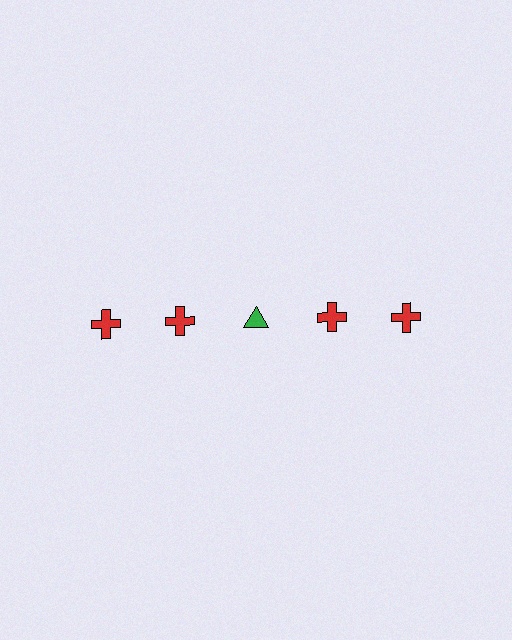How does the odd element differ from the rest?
It differs in both color (green instead of red) and shape (triangle instead of cross).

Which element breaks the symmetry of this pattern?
The green triangle in the top row, center column breaks the symmetry. All other shapes are red crosses.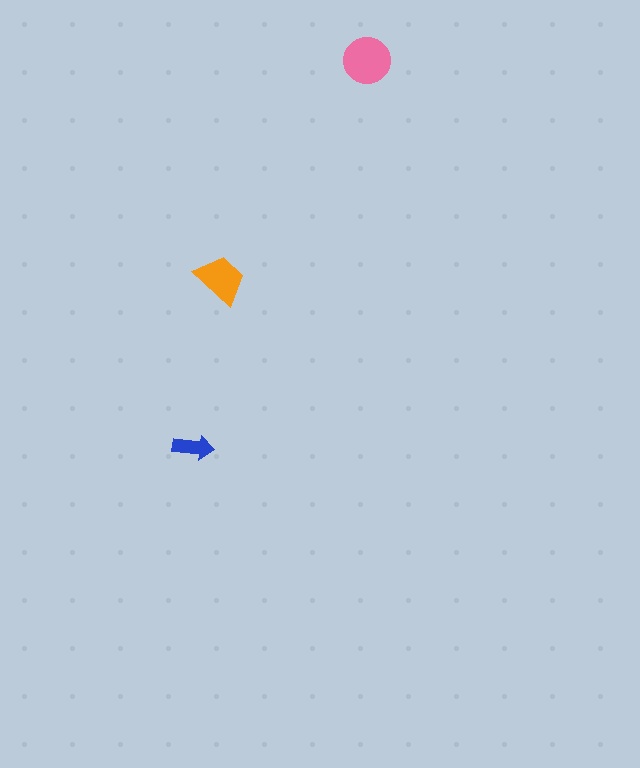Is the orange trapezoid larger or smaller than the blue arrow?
Larger.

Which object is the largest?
The pink circle.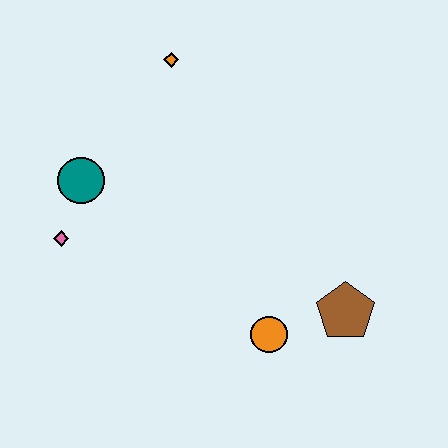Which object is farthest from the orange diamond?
The brown pentagon is farthest from the orange diamond.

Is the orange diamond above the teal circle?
Yes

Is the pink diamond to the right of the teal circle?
No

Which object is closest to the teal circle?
The pink diamond is closest to the teal circle.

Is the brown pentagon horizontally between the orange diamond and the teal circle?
No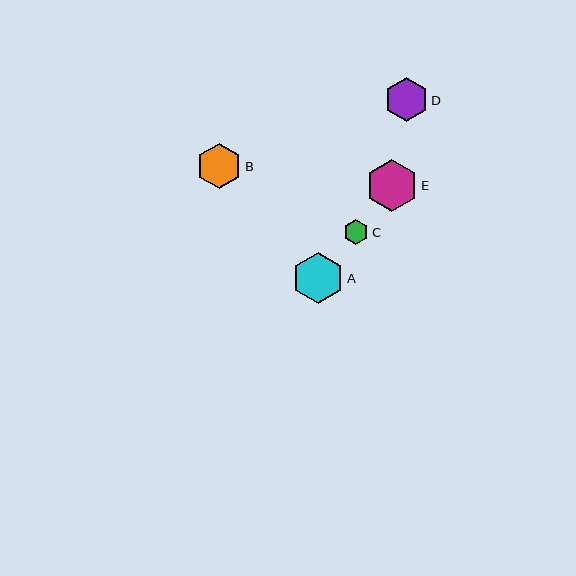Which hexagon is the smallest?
Hexagon C is the smallest with a size of approximately 25 pixels.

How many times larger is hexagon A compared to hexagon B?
Hexagon A is approximately 1.2 times the size of hexagon B.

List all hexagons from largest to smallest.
From largest to smallest: A, E, B, D, C.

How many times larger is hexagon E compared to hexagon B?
Hexagon E is approximately 1.2 times the size of hexagon B.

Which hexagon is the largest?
Hexagon A is the largest with a size of approximately 52 pixels.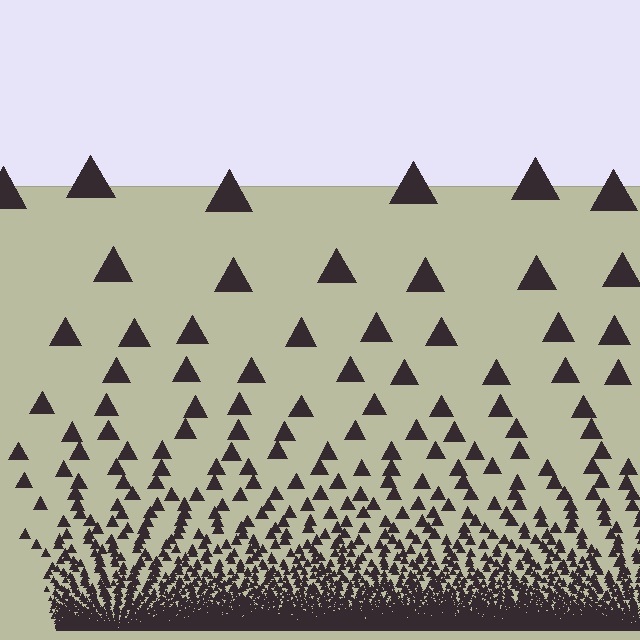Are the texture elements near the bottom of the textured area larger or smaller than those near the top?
Smaller. The gradient is inverted — elements near the bottom are smaller and denser.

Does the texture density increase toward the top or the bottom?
Density increases toward the bottom.